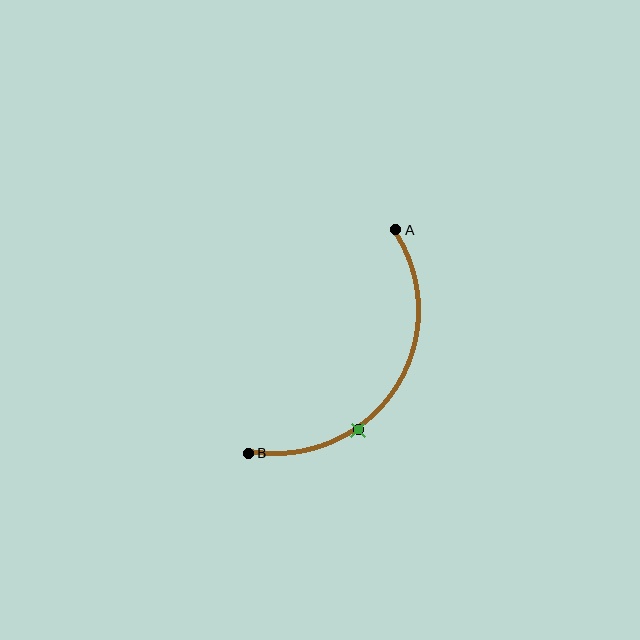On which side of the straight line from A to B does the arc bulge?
The arc bulges to the right of the straight line connecting A and B.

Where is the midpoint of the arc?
The arc midpoint is the point on the curve farthest from the straight line joining A and B. It sits to the right of that line.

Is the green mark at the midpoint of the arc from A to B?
No. The green mark lies on the arc but is closer to endpoint B. The arc midpoint would be at the point on the curve equidistant along the arc from both A and B.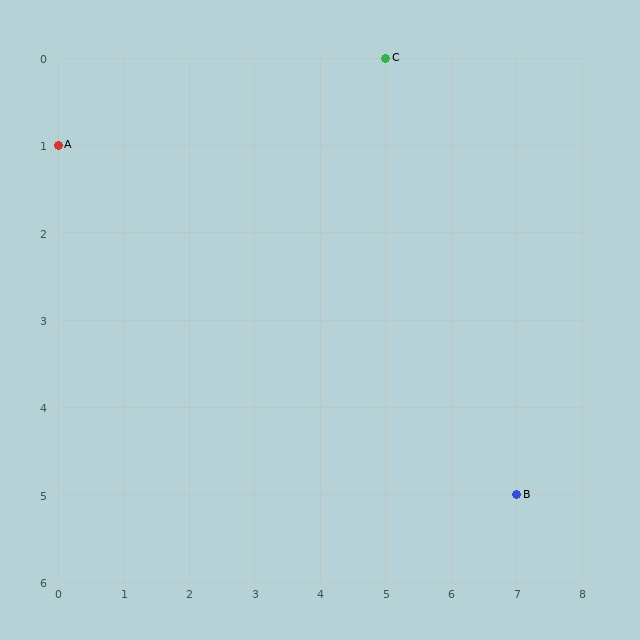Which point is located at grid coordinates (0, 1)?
Point A is at (0, 1).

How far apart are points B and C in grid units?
Points B and C are 2 columns and 5 rows apart (about 5.4 grid units diagonally).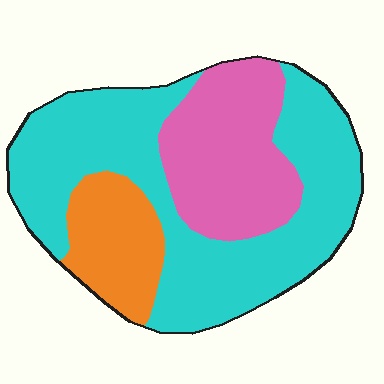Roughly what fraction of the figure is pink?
Pink takes up between a quarter and a half of the figure.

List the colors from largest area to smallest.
From largest to smallest: cyan, pink, orange.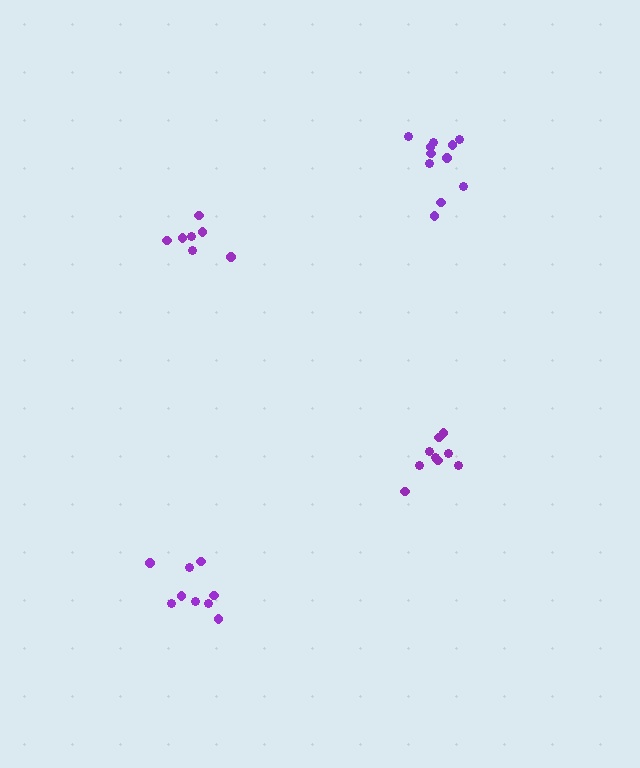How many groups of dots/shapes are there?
There are 4 groups.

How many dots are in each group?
Group 1: 7 dots, Group 2: 9 dots, Group 3: 9 dots, Group 4: 11 dots (36 total).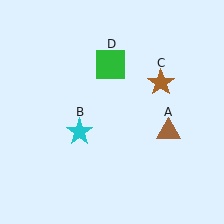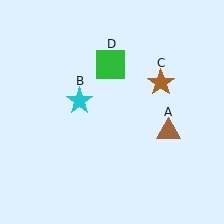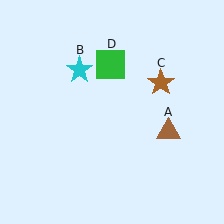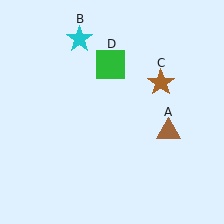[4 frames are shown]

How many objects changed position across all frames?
1 object changed position: cyan star (object B).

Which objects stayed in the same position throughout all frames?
Brown triangle (object A) and brown star (object C) and green square (object D) remained stationary.